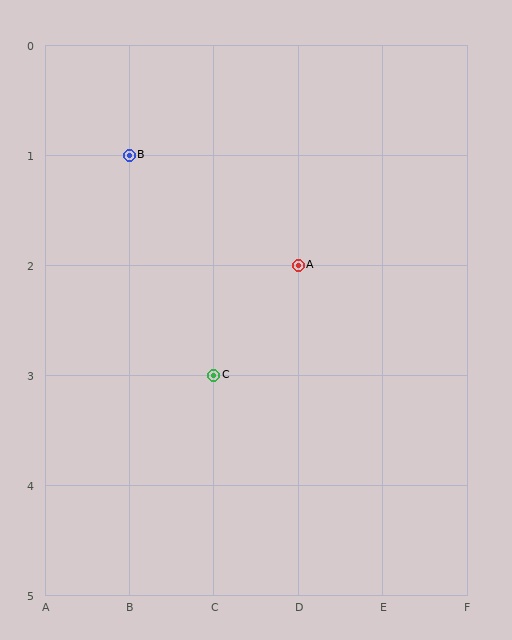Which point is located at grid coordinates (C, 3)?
Point C is at (C, 3).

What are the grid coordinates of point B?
Point B is at grid coordinates (B, 1).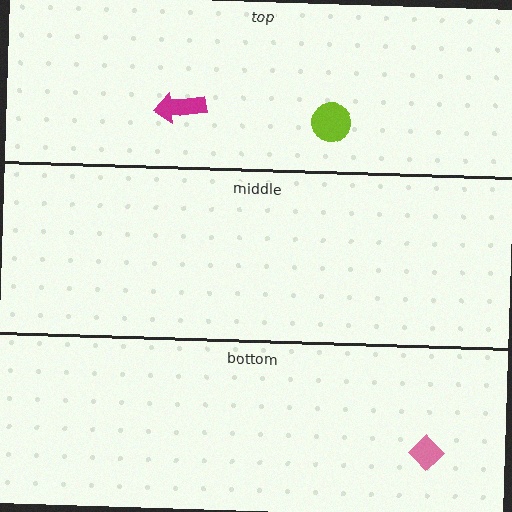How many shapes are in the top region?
2.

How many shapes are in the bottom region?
1.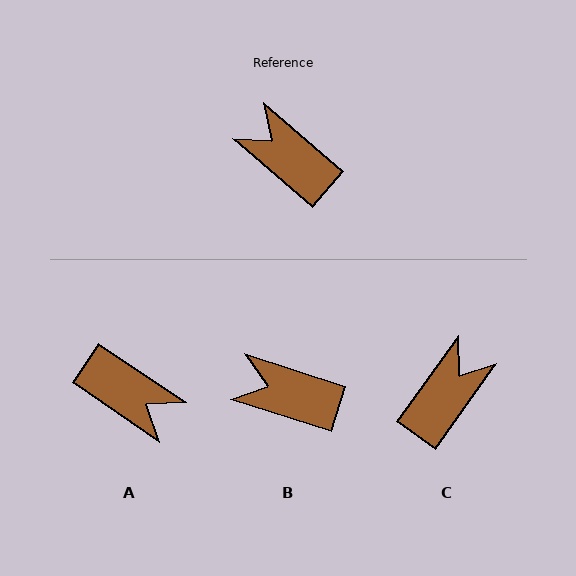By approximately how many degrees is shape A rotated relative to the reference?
Approximately 174 degrees clockwise.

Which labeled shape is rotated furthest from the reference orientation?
A, about 174 degrees away.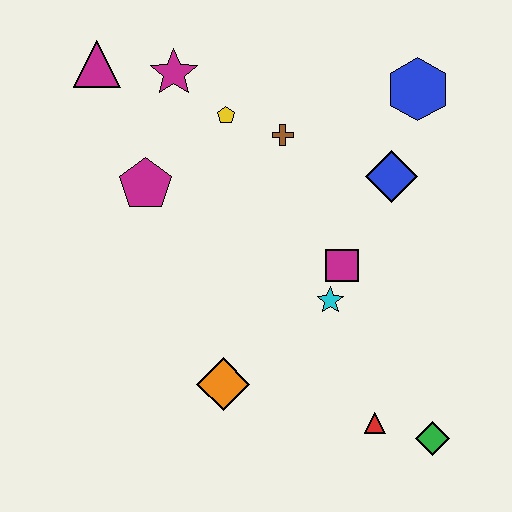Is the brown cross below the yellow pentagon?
Yes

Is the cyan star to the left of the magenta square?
Yes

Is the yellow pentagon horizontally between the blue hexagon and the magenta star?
Yes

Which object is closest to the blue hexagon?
The blue diamond is closest to the blue hexagon.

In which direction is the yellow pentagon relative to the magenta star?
The yellow pentagon is to the right of the magenta star.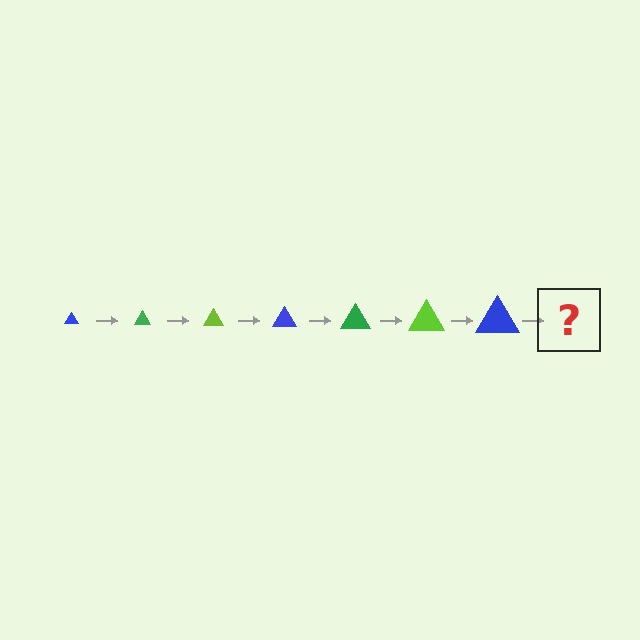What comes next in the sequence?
The next element should be a green triangle, larger than the previous one.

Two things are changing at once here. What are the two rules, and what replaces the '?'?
The two rules are that the triangle grows larger each step and the color cycles through blue, green, and lime. The '?' should be a green triangle, larger than the previous one.